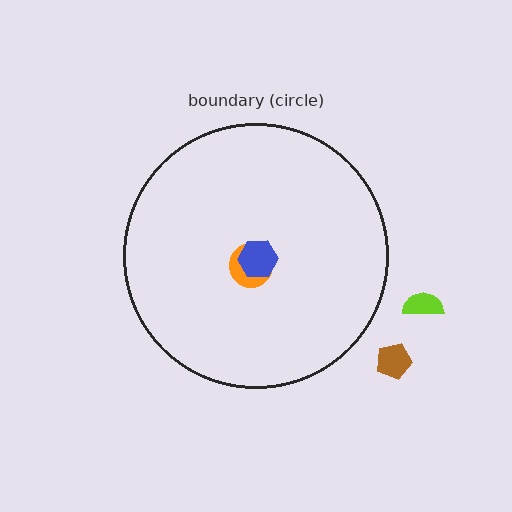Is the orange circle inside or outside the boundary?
Inside.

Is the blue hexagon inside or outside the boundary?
Inside.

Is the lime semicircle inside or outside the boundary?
Outside.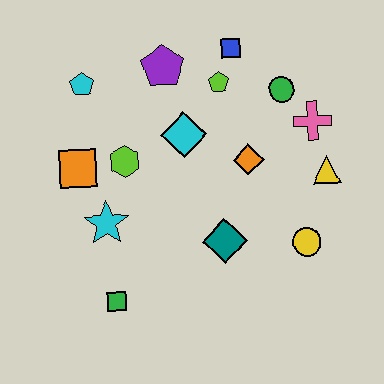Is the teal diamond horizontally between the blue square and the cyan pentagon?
Yes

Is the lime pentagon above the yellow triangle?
Yes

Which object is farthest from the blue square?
The green square is farthest from the blue square.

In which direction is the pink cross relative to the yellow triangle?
The pink cross is above the yellow triangle.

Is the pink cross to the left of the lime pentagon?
No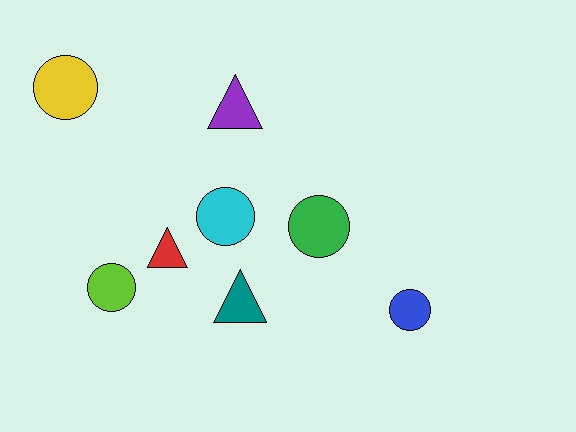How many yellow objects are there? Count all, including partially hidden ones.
There is 1 yellow object.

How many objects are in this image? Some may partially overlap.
There are 8 objects.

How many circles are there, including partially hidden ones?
There are 5 circles.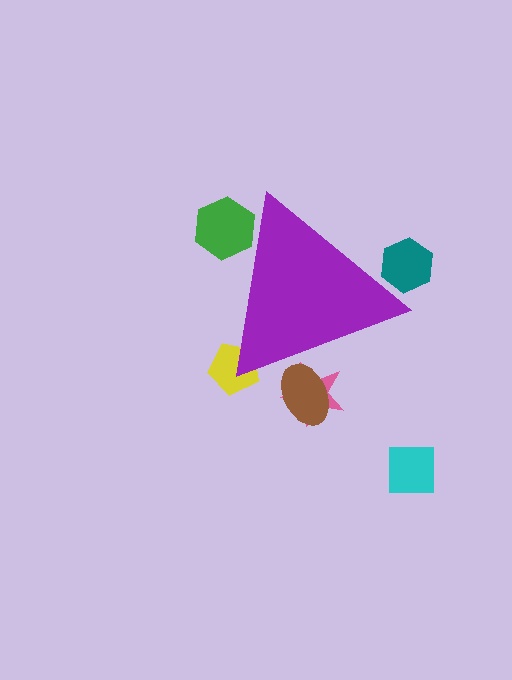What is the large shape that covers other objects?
A purple triangle.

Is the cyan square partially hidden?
No, the cyan square is fully visible.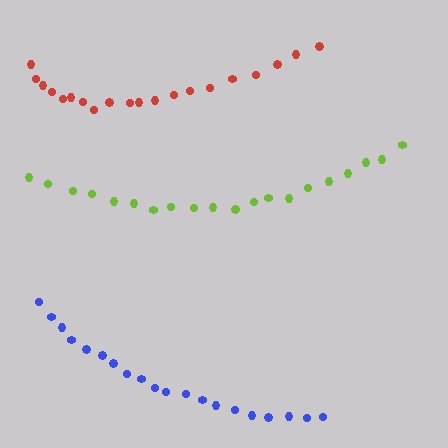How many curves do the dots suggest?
There are 3 distinct paths.